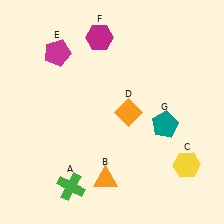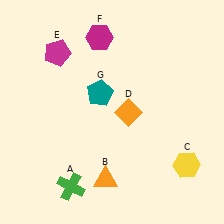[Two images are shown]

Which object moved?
The teal pentagon (G) moved left.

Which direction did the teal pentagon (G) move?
The teal pentagon (G) moved left.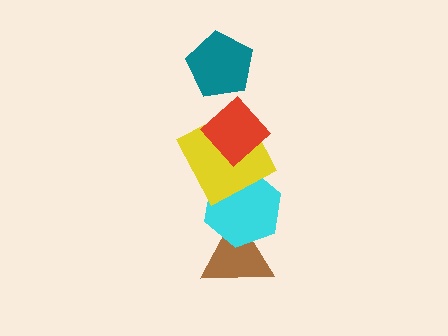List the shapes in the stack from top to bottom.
From top to bottom: the teal pentagon, the red diamond, the yellow square, the cyan hexagon, the brown triangle.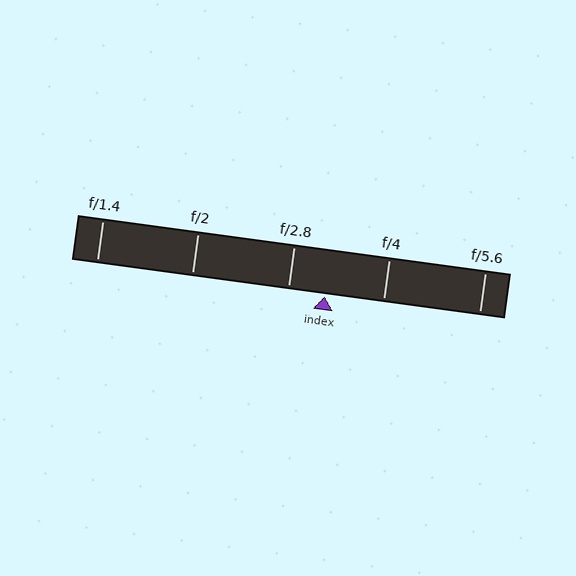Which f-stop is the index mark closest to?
The index mark is closest to f/2.8.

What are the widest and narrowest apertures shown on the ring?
The widest aperture shown is f/1.4 and the narrowest is f/5.6.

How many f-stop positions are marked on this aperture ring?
There are 5 f-stop positions marked.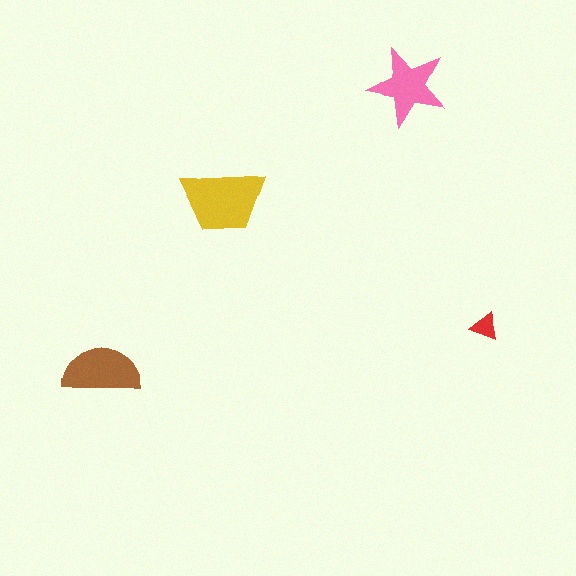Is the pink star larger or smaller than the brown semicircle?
Smaller.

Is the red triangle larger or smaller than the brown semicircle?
Smaller.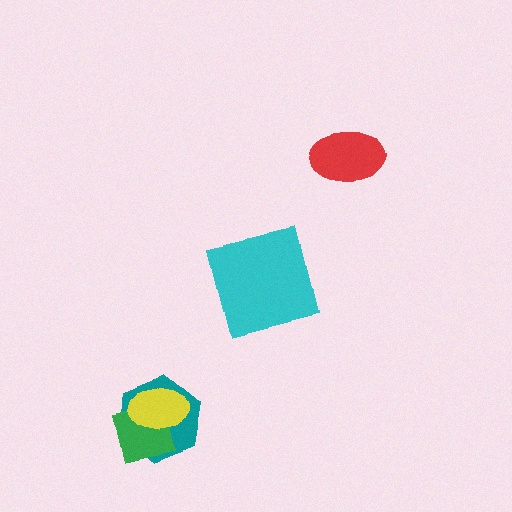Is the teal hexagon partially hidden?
Yes, it is partially covered by another shape.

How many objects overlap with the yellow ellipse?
2 objects overlap with the yellow ellipse.